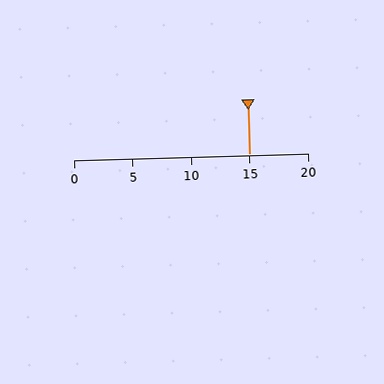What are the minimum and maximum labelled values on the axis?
The axis runs from 0 to 20.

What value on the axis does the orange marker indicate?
The marker indicates approximately 15.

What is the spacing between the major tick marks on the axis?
The major ticks are spaced 5 apart.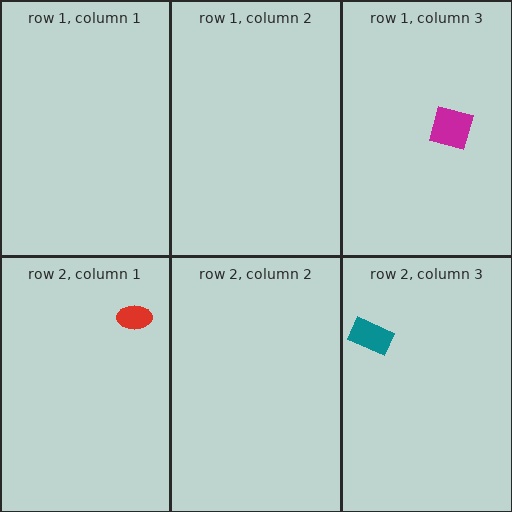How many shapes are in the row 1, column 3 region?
1.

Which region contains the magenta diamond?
The row 1, column 3 region.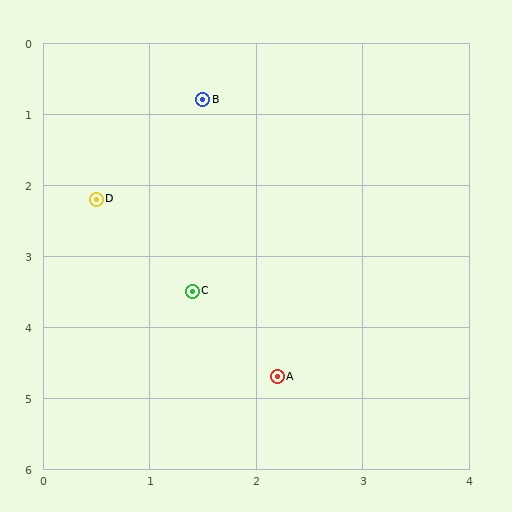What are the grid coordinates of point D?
Point D is at approximately (0.5, 2.2).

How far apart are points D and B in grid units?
Points D and B are about 1.7 grid units apart.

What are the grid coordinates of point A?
Point A is at approximately (2.2, 4.7).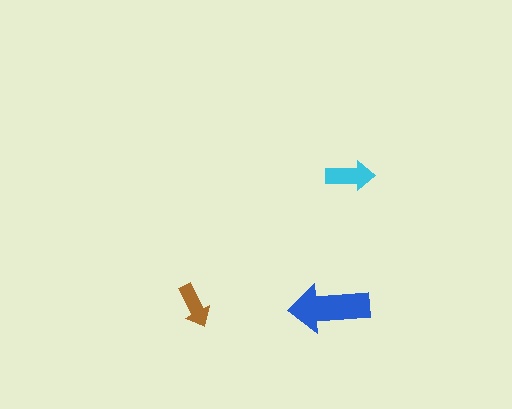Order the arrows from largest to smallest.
the blue one, the cyan one, the brown one.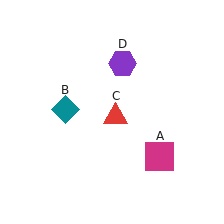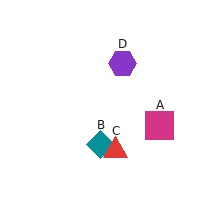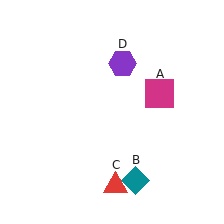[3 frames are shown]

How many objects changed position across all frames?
3 objects changed position: magenta square (object A), teal diamond (object B), red triangle (object C).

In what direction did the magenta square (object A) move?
The magenta square (object A) moved up.